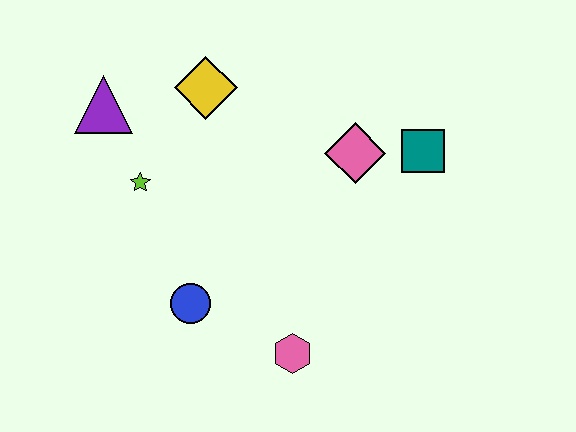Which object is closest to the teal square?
The pink diamond is closest to the teal square.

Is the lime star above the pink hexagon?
Yes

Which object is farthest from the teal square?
The purple triangle is farthest from the teal square.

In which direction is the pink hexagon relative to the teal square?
The pink hexagon is below the teal square.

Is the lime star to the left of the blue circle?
Yes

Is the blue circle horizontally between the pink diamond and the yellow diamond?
No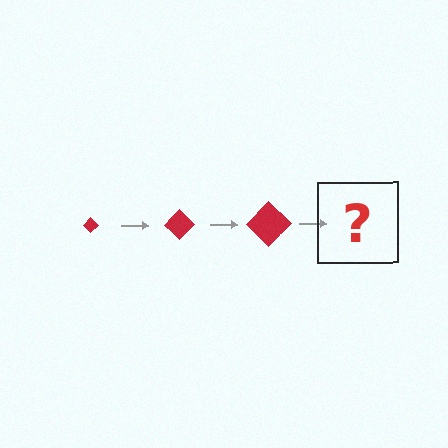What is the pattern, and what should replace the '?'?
The pattern is that the diamond gets progressively larger each step. The '?' should be a red diamond, larger than the previous one.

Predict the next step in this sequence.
The next step is a red diamond, larger than the previous one.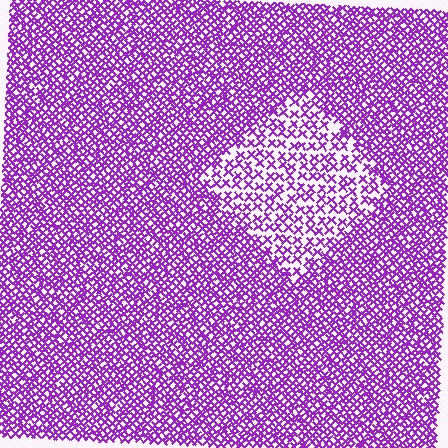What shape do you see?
I see a diamond.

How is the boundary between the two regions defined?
The boundary is defined by a change in element density (approximately 2.1x ratio). All elements are the same color, size, and shape.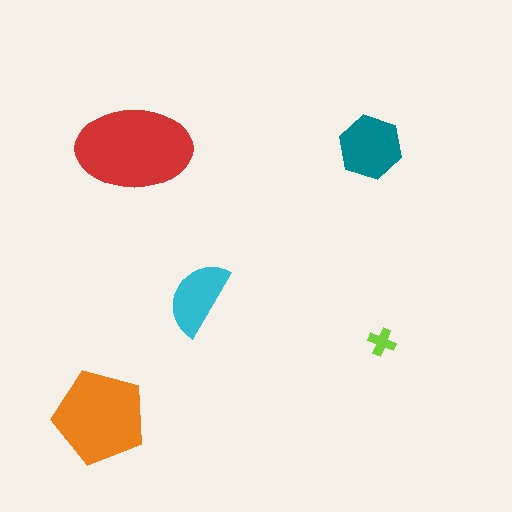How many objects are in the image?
There are 5 objects in the image.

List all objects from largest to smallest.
The red ellipse, the orange pentagon, the teal hexagon, the cyan semicircle, the lime cross.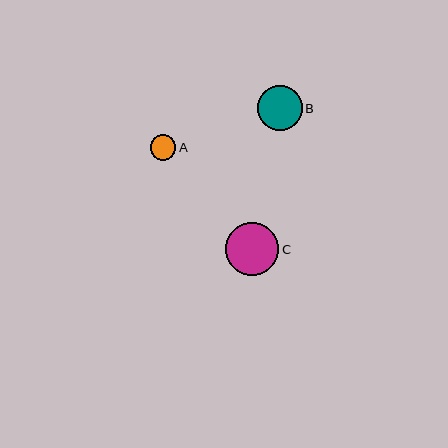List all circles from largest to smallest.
From largest to smallest: C, B, A.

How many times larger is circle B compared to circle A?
Circle B is approximately 1.8 times the size of circle A.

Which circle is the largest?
Circle C is the largest with a size of approximately 54 pixels.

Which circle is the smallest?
Circle A is the smallest with a size of approximately 26 pixels.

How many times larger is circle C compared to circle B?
Circle C is approximately 1.2 times the size of circle B.